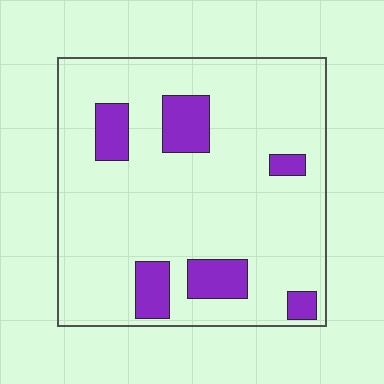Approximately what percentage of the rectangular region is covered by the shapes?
Approximately 15%.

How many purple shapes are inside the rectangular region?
6.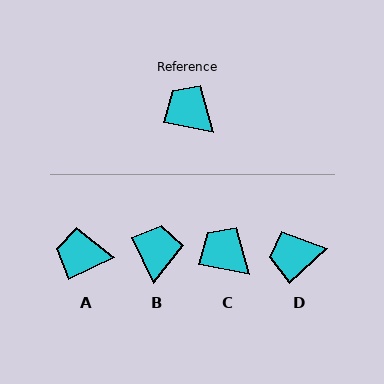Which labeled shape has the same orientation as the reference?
C.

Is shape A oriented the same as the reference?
No, it is off by about 37 degrees.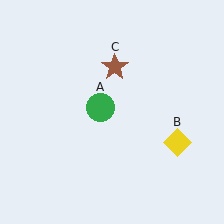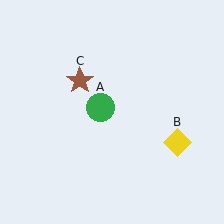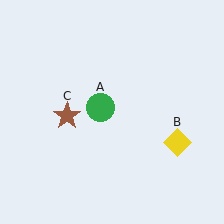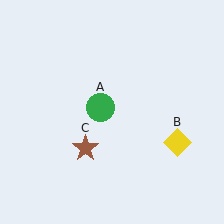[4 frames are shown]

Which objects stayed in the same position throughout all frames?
Green circle (object A) and yellow diamond (object B) remained stationary.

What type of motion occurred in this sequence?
The brown star (object C) rotated counterclockwise around the center of the scene.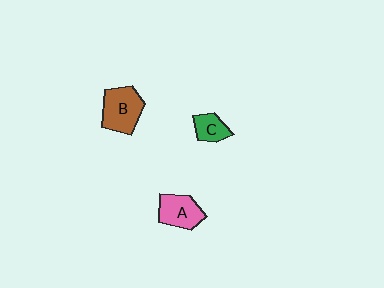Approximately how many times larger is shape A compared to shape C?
Approximately 1.6 times.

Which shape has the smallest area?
Shape C (green).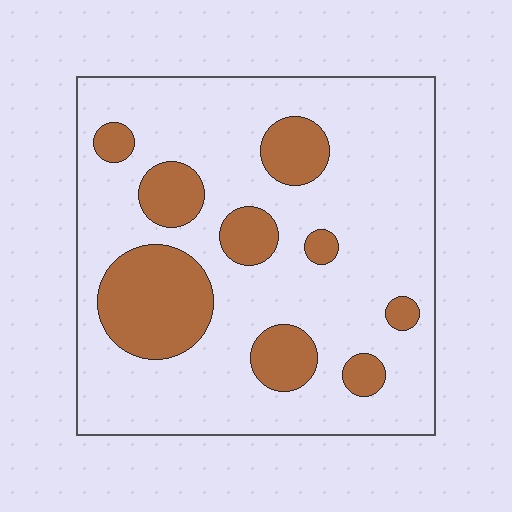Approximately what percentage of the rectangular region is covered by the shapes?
Approximately 25%.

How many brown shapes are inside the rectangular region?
9.